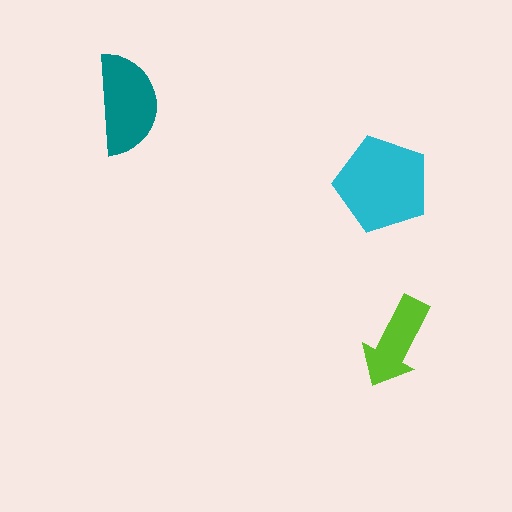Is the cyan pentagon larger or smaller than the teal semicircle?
Larger.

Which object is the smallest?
The lime arrow.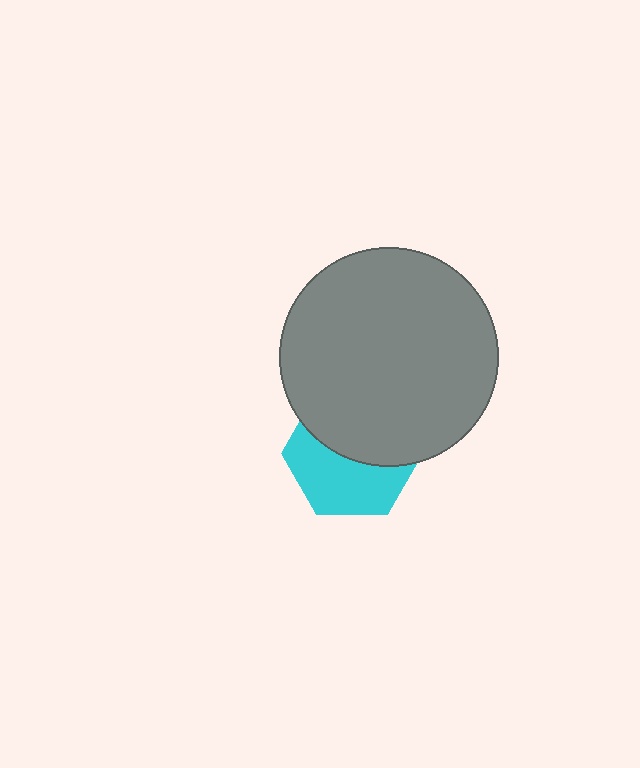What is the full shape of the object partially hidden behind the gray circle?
The partially hidden object is a cyan hexagon.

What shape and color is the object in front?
The object in front is a gray circle.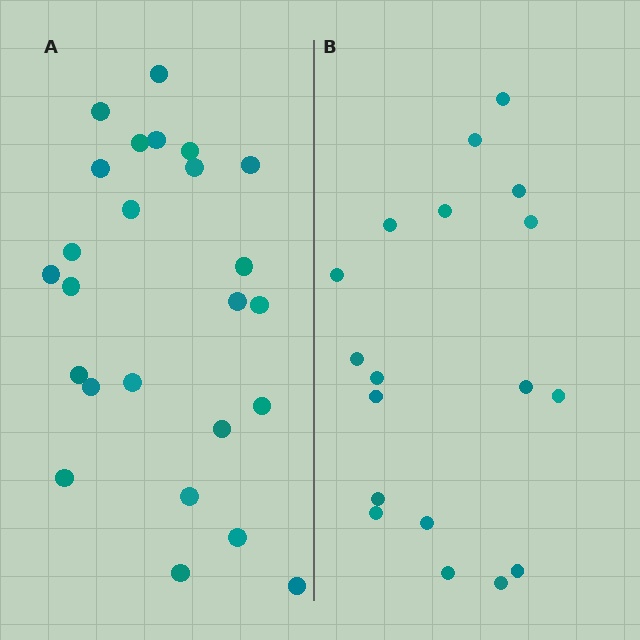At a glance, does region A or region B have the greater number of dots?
Region A (the left region) has more dots.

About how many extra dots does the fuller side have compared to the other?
Region A has roughly 8 or so more dots than region B.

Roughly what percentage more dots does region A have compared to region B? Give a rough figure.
About 40% more.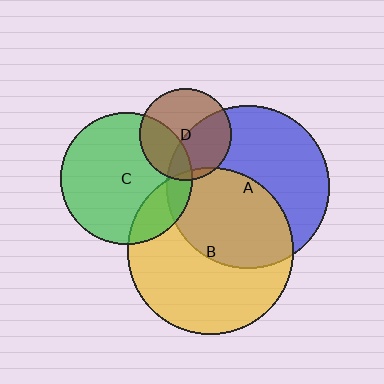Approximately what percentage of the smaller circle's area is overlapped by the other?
Approximately 5%.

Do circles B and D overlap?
Yes.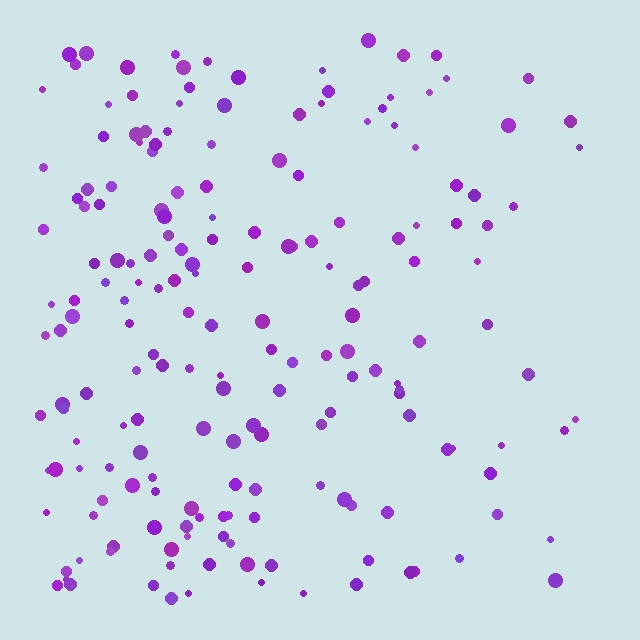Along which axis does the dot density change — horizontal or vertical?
Horizontal.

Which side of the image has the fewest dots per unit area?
The right.